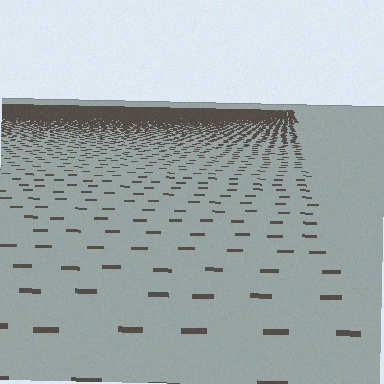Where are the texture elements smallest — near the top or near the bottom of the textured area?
Near the top.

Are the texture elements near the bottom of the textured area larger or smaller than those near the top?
Larger. Near the bottom, elements are closer to the viewer and appear at a bigger on-screen size.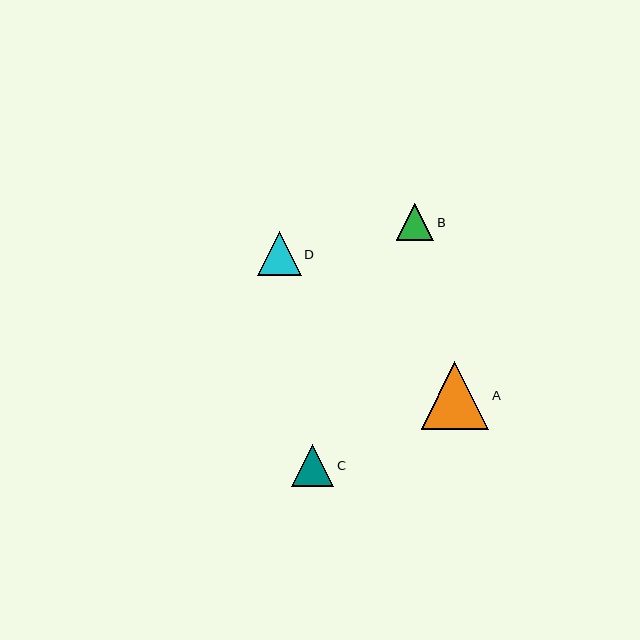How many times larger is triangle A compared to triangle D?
Triangle A is approximately 1.5 times the size of triangle D.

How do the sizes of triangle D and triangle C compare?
Triangle D and triangle C are approximately the same size.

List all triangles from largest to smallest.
From largest to smallest: A, D, C, B.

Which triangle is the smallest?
Triangle B is the smallest with a size of approximately 38 pixels.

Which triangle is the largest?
Triangle A is the largest with a size of approximately 68 pixels.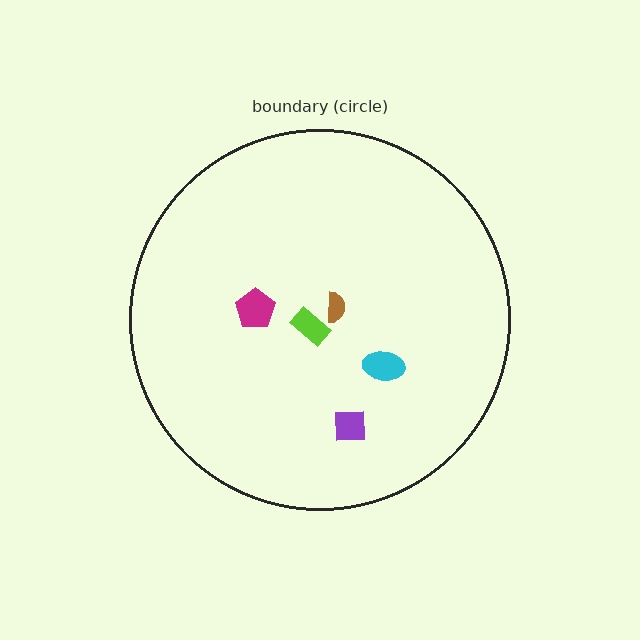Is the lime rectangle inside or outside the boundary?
Inside.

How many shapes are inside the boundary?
5 inside, 0 outside.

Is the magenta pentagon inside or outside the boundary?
Inside.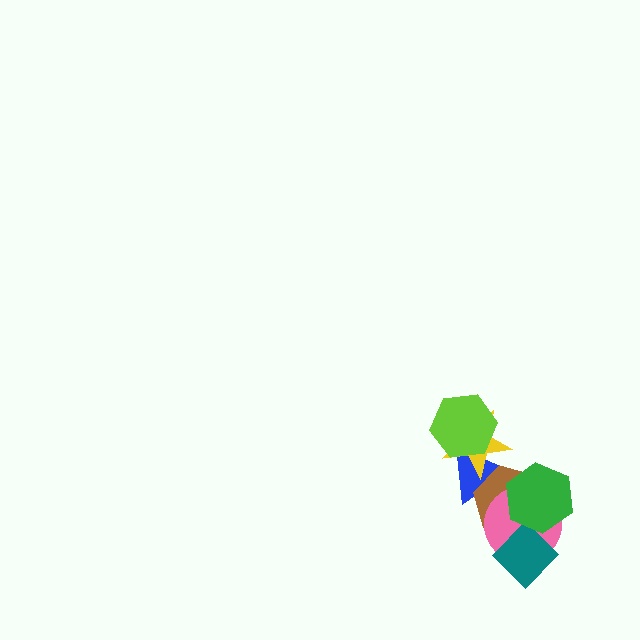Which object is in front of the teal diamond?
The green hexagon is in front of the teal diamond.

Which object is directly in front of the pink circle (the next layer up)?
The teal diamond is directly in front of the pink circle.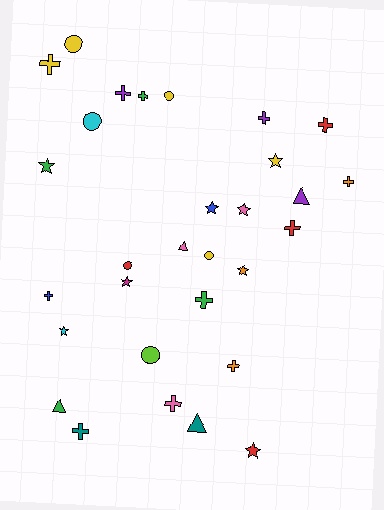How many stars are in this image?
There are 8 stars.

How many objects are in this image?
There are 30 objects.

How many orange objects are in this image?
There are 3 orange objects.